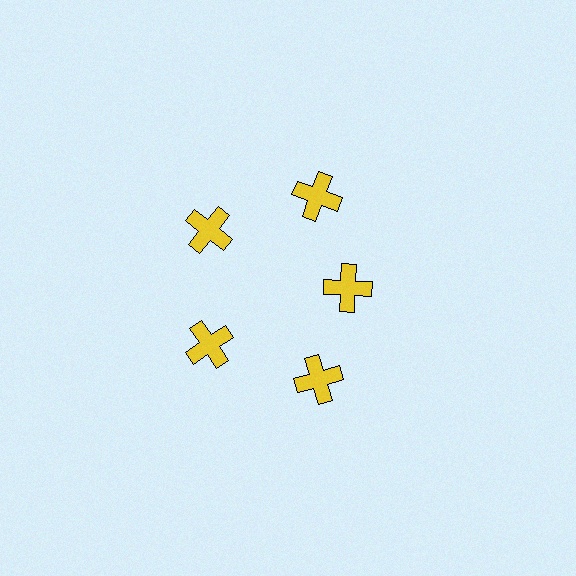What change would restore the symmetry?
The symmetry would be restored by moving it outward, back onto the ring so that all 5 crosses sit at equal angles and equal distance from the center.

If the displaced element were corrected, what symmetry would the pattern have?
It would have 5-fold rotational symmetry — the pattern would map onto itself every 72 degrees.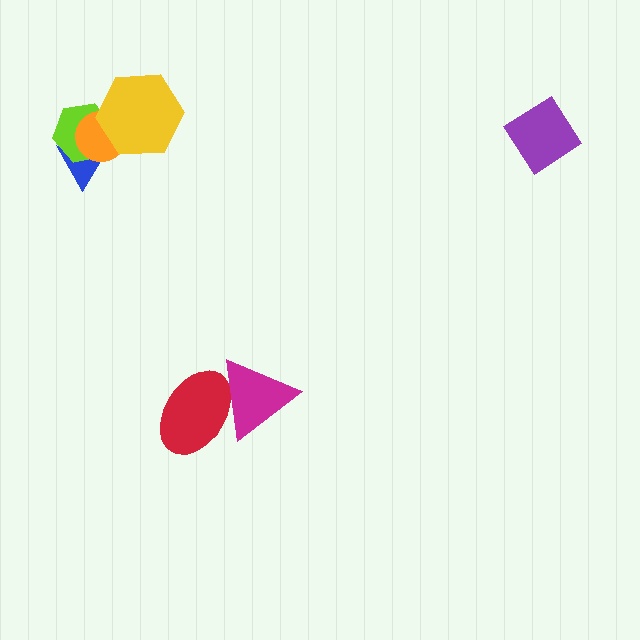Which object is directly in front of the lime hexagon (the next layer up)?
The orange circle is directly in front of the lime hexagon.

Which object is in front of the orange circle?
The yellow hexagon is in front of the orange circle.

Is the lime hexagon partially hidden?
Yes, it is partially covered by another shape.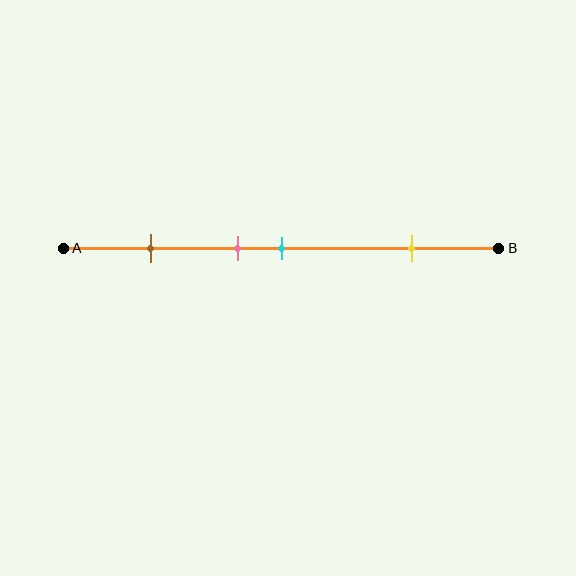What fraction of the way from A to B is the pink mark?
The pink mark is approximately 40% (0.4) of the way from A to B.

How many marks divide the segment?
There are 4 marks dividing the segment.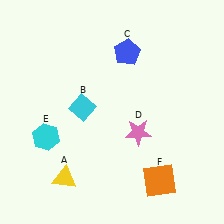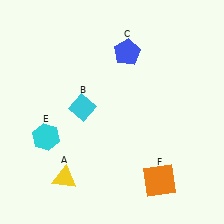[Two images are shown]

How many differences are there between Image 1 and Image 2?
There is 1 difference between the two images.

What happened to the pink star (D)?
The pink star (D) was removed in Image 2. It was in the bottom-right area of Image 1.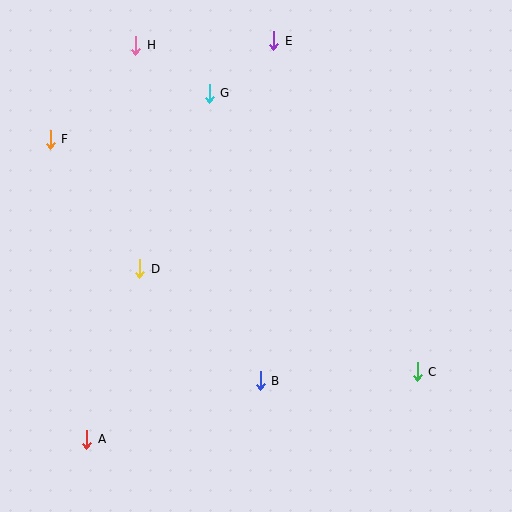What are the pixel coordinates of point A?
Point A is at (87, 439).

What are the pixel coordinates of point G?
Point G is at (209, 93).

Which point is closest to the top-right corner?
Point E is closest to the top-right corner.